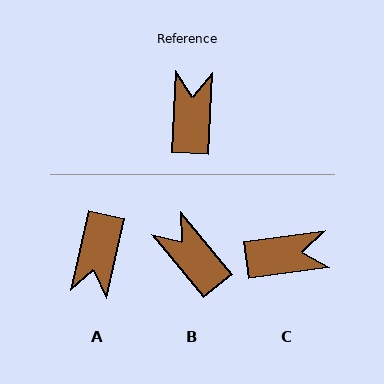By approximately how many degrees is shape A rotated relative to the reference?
Approximately 171 degrees counter-clockwise.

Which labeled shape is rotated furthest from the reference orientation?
A, about 171 degrees away.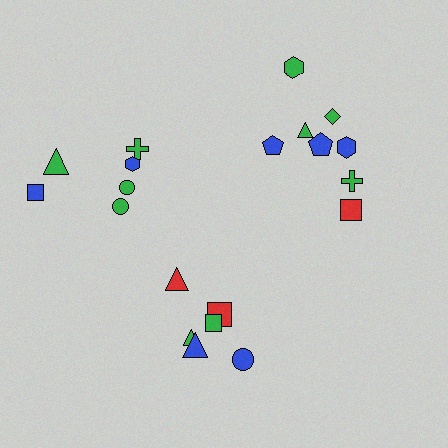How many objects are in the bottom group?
There are 6 objects.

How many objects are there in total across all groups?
There are 20 objects.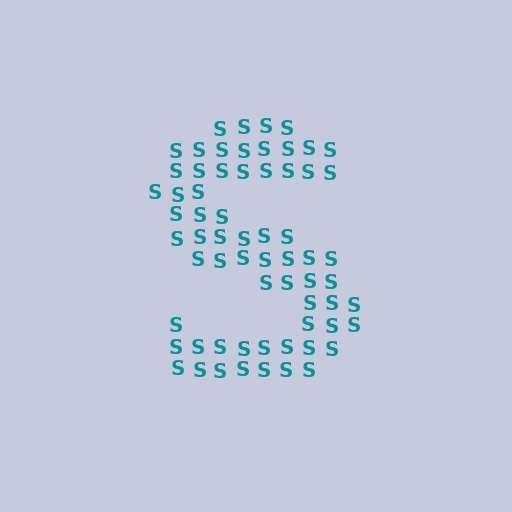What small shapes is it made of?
It is made of small letter S's.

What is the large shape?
The large shape is the letter S.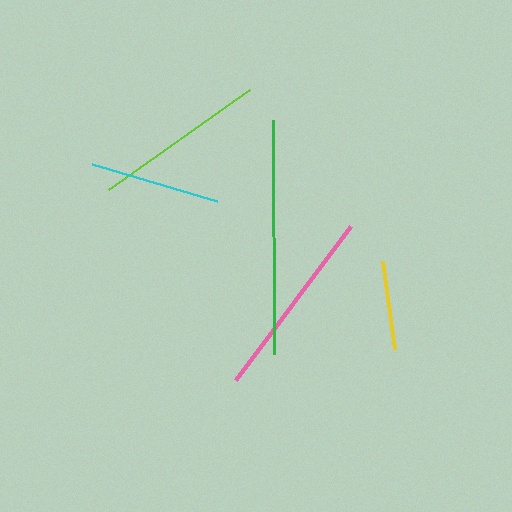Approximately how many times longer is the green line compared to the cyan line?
The green line is approximately 1.8 times the length of the cyan line.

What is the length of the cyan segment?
The cyan segment is approximately 131 pixels long.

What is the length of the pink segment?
The pink segment is approximately 192 pixels long.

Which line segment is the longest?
The green line is the longest at approximately 234 pixels.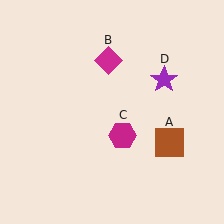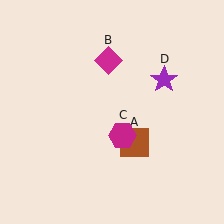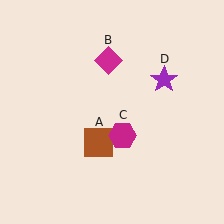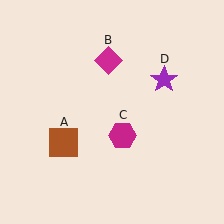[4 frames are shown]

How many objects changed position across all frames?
1 object changed position: brown square (object A).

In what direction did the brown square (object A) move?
The brown square (object A) moved left.